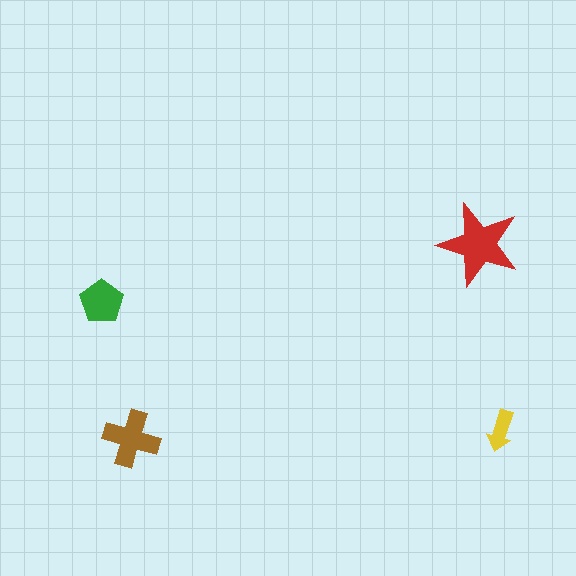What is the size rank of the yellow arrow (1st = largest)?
4th.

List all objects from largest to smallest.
The red star, the brown cross, the green pentagon, the yellow arrow.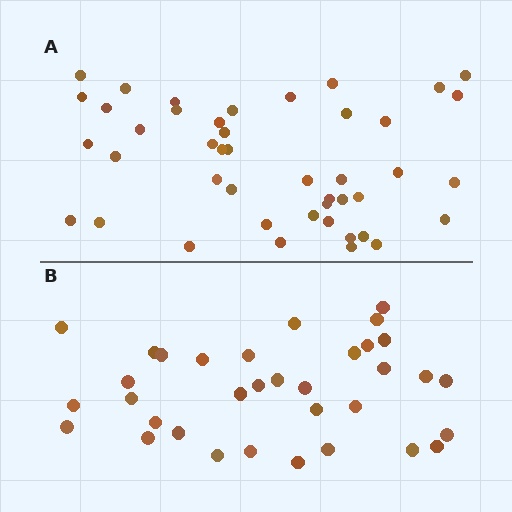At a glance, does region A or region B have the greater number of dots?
Region A (the top region) has more dots.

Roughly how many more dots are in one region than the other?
Region A has roughly 10 or so more dots than region B.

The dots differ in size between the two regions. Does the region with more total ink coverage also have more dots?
No. Region B has more total ink coverage because its dots are larger, but region A actually contains more individual dots. Total area can be misleading — the number of items is what matters here.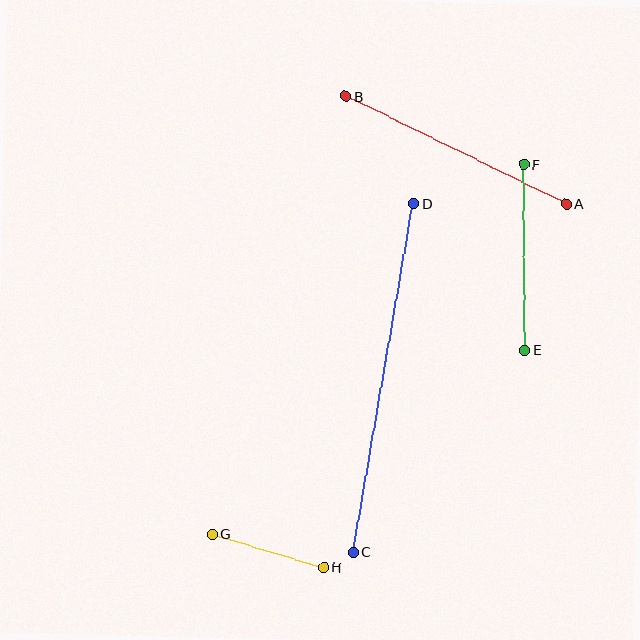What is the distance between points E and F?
The distance is approximately 186 pixels.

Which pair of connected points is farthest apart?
Points C and D are farthest apart.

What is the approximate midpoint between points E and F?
The midpoint is at approximately (524, 257) pixels.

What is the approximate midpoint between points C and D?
The midpoint is at approximately (383, 378) pixels.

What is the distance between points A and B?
The distance is approximately 244 pixels.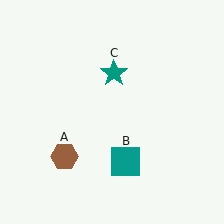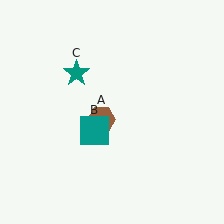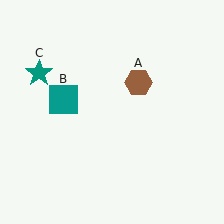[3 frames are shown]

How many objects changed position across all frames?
3 objects changed position: brown hexagon (object A), teal square (object B), teal star (object C).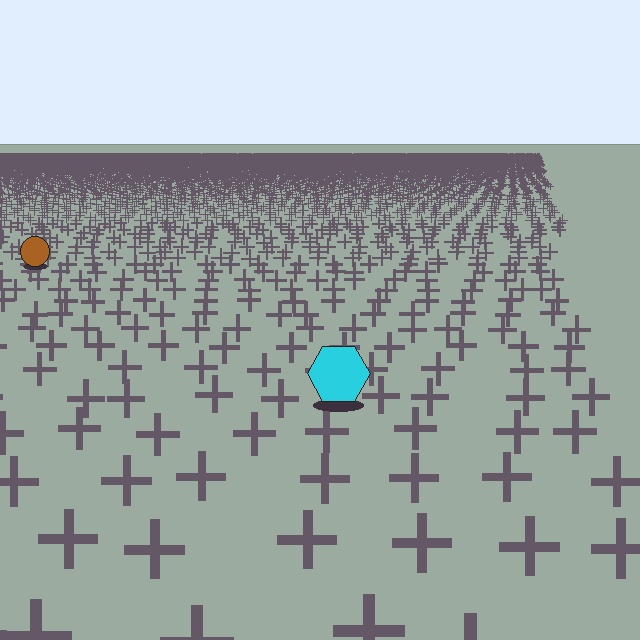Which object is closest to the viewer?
The cyan hexagon is closest. The texture marks near it are larger and more spread out.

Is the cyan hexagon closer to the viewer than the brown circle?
Yes. The cyan hexagon is closer — you can tell from the texture gradient: the ground texture is coarser near it.